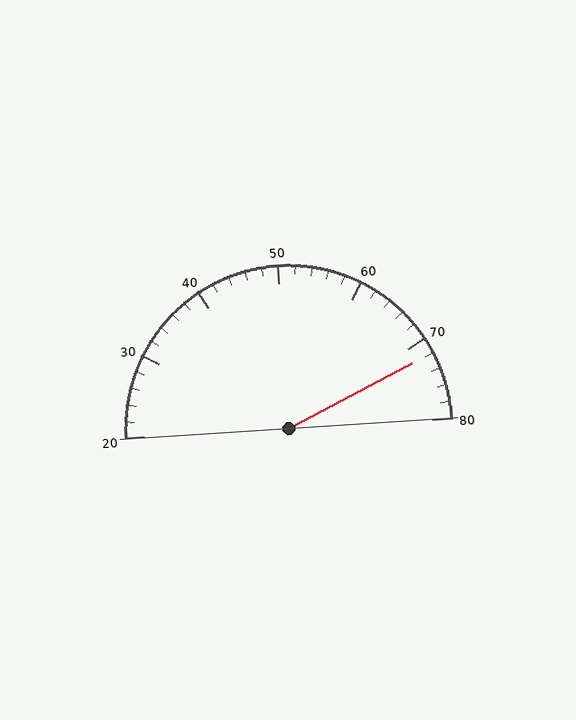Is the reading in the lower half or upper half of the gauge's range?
The reading is in the upper half of the range (20 to 80).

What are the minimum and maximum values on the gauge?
The gauge ranges from 20 to 80.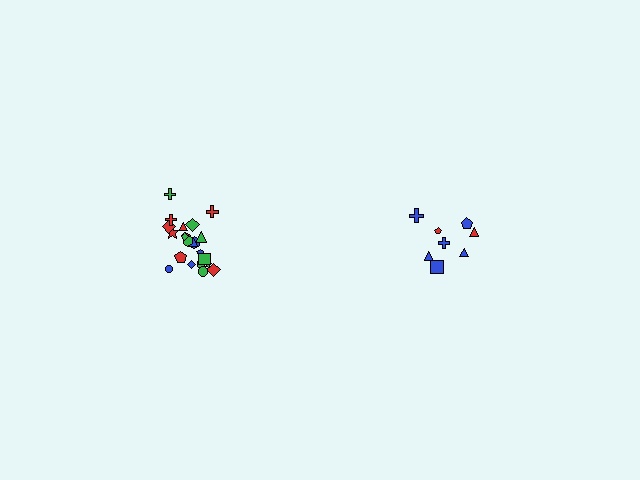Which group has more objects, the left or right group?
The left group.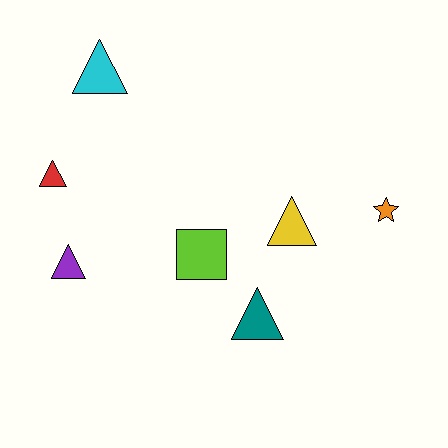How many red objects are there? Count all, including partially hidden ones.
There is 1 red object.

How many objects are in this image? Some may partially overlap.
There are 7 objects.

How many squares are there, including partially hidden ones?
There is 1 square.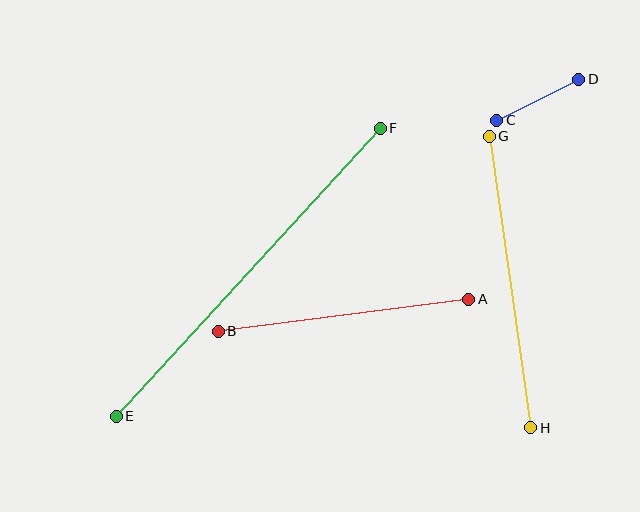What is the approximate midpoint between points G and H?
The midpoint is at approximately (510, 282) pixels.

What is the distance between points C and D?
The distance is approximately 92 pixels.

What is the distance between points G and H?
The distance is approximately 294 pixels.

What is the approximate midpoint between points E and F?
The midpoint is at approximately (248, 272) pixels.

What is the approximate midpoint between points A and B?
The midpoint is at approximately (343, 315) pixels.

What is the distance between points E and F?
The distance is approximately 391 pixels.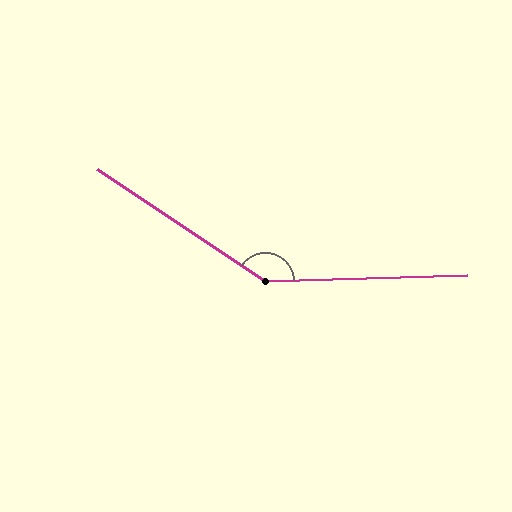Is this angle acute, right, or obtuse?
It is obtuse.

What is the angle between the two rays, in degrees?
Approximately 145 degrees.